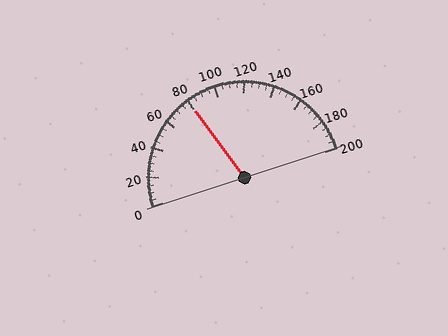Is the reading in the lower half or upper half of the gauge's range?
The reading is in the lower half of the range (0 to 200).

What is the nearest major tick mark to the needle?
The nearest major tick mark is 80.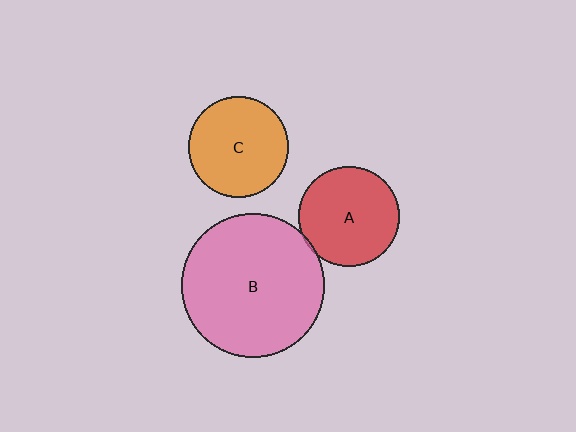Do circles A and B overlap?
Yes.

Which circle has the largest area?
Circle B (pink).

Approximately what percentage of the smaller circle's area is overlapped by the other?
Approximately 5%.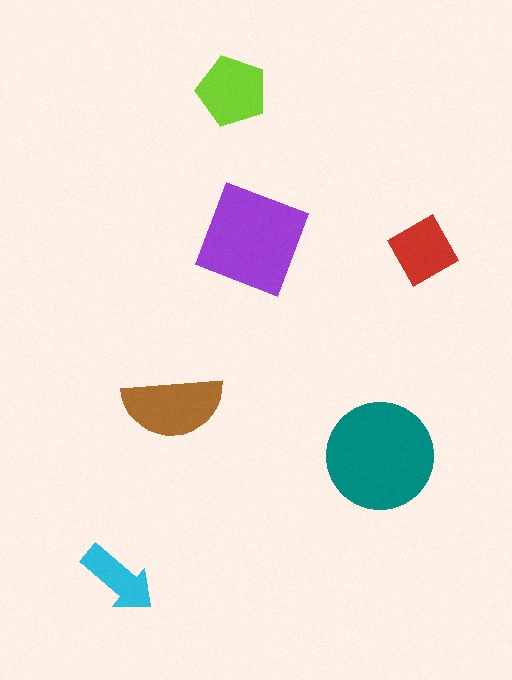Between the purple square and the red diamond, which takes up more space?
The purple square.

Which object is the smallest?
The cyan arrow.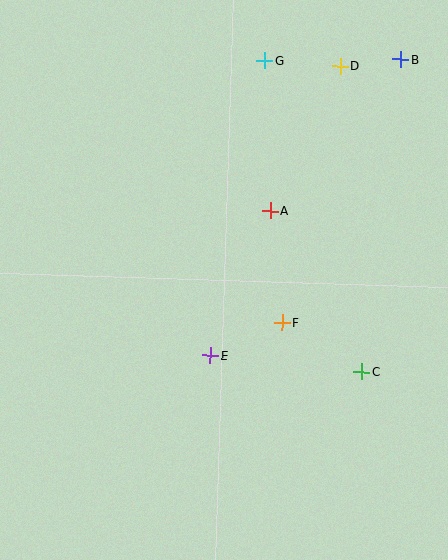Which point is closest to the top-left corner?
Point G is closest to the top-left corner.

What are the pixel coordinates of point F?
Point F is at (282, 323).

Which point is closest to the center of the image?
Point F at (282, 323) is closest to the center.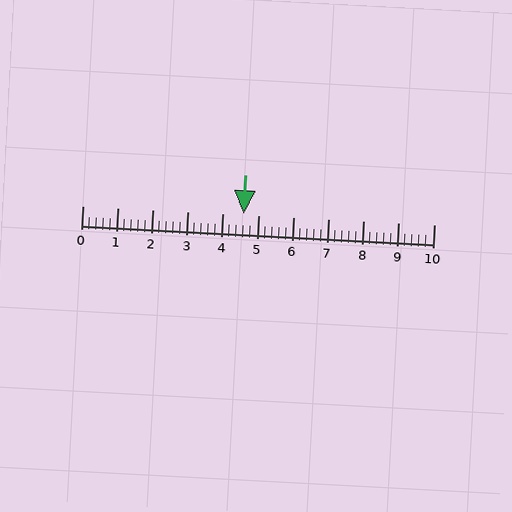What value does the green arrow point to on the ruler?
The green arrow points to approximately 4.6.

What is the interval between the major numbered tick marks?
The major tick marks are spaced 1 units apart.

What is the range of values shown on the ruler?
The ruler shows values from 0 to 10.